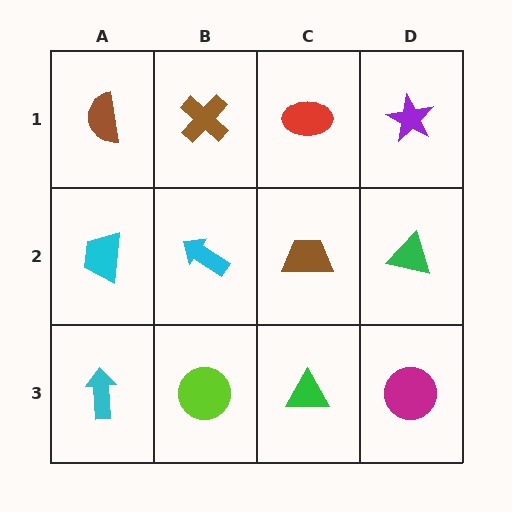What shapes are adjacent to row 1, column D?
A green triangle (row 2, column D), a red ellipse (row 1, column C).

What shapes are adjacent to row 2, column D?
A purple star (row 1, column D), a magenta circle (row 3, column D), a brown trapezoid (row 2, column C).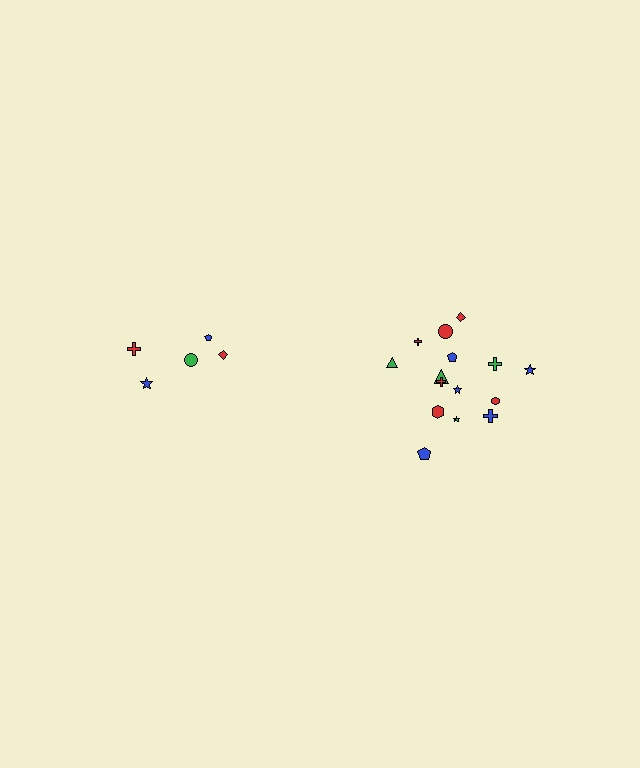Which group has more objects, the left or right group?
The right group.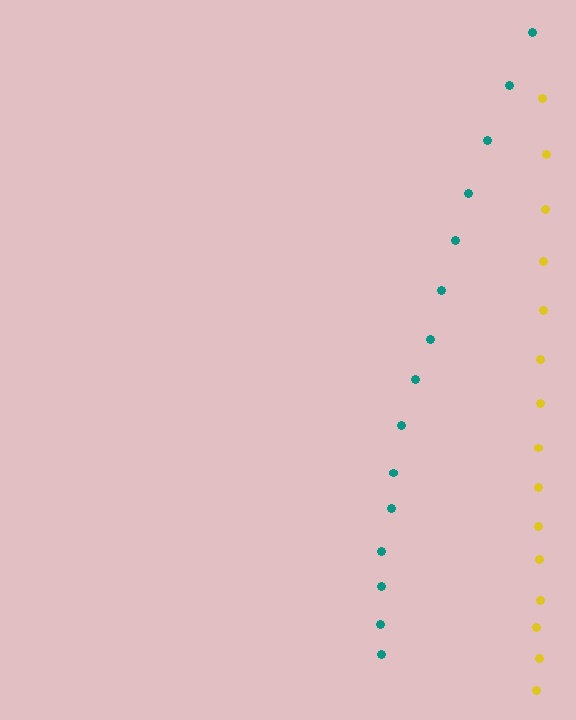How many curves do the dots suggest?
There are 2 distinct paths.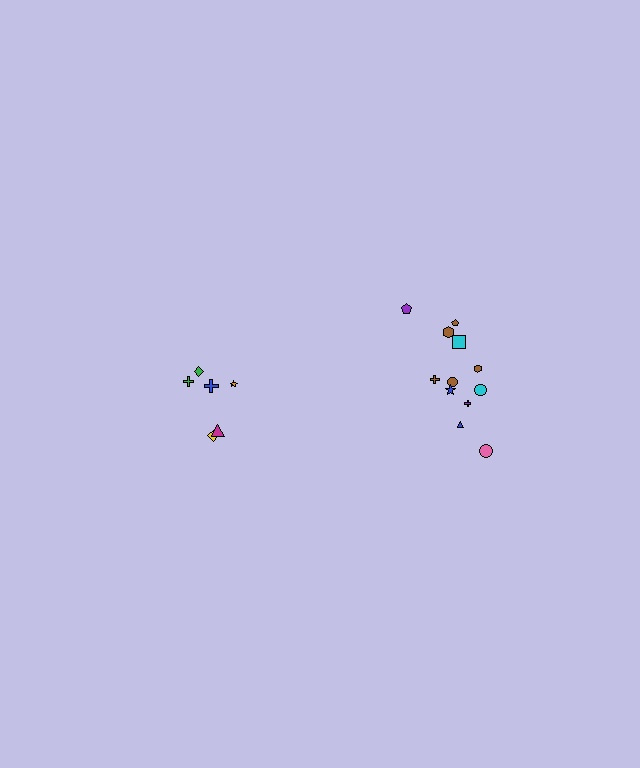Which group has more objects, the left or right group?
The right group.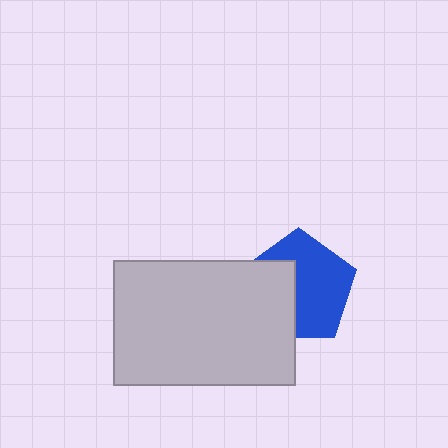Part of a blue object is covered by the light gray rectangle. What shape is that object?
It is a pentagon.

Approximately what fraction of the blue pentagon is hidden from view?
Roughly 39% of the blue pentagon is hidden behind the light gray rectangle.